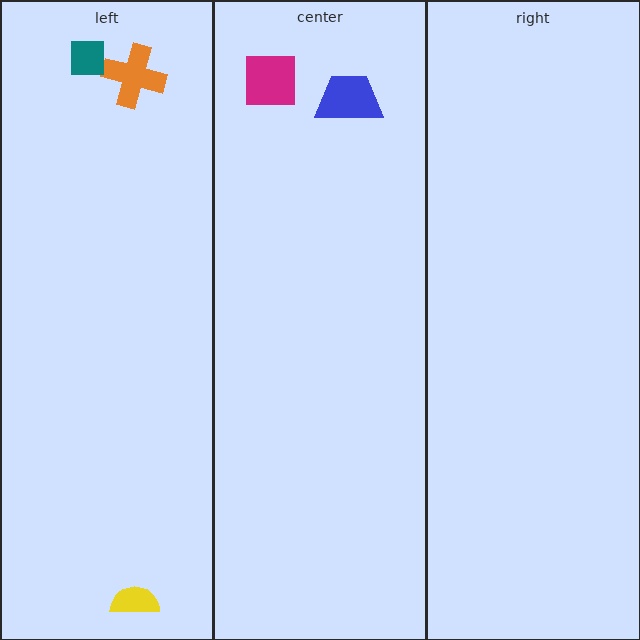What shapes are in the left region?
The orange cross, the teal square, the yellow semicircle.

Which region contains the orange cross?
The left region.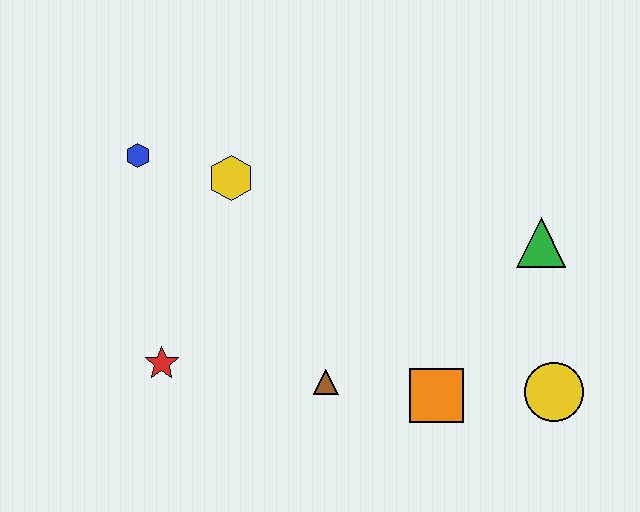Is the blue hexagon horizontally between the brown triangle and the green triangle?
No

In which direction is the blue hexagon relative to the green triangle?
The blue hexagon is to the left of the green triangle.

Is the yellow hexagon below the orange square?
No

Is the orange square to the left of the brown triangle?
No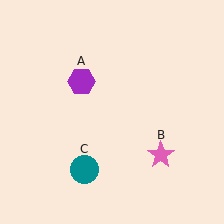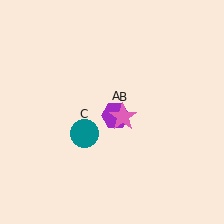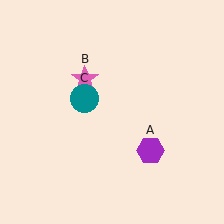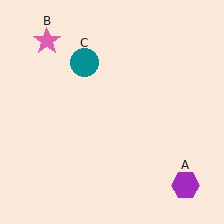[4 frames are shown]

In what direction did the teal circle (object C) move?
The teal circle (object C) moved up.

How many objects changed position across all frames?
3 objects changed position: purple hexagon (object A), pink star (object B), teal circle (object C).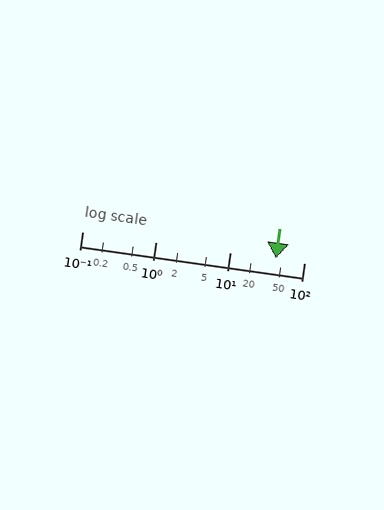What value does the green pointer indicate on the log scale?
The pointer indicates approximately 41.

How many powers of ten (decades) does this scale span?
The scale spans 3 decades, from 0.1 to 100.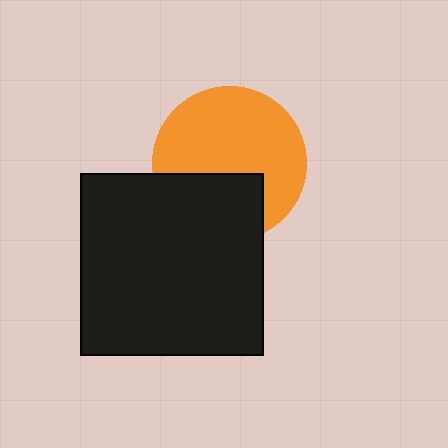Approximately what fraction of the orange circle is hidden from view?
Roughly 33% of the orange circle is hidden behind the black square.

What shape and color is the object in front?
The object in front is a black square.